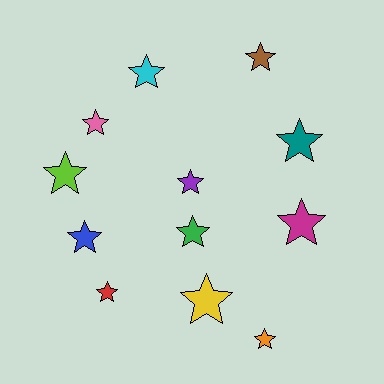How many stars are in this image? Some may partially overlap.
There are 12 stars.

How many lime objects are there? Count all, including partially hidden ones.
There is 1 lime object.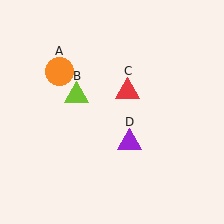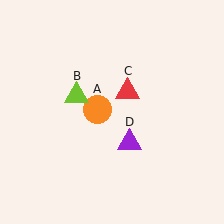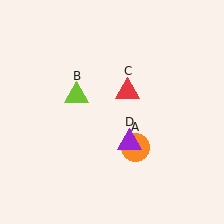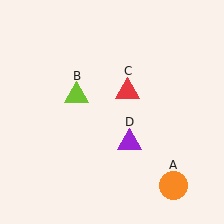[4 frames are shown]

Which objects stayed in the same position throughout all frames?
Lime triangle (object B) and red triangle (object C) and purple triangle (object D) remained stationary.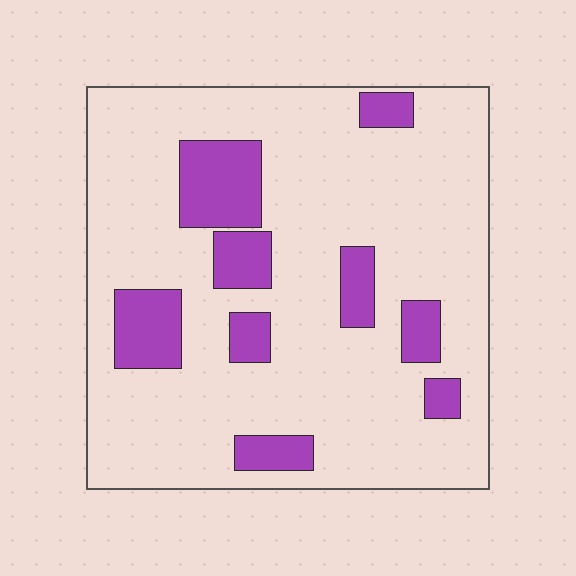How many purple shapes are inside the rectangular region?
9.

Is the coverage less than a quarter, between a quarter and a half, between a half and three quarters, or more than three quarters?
Less than a quarter.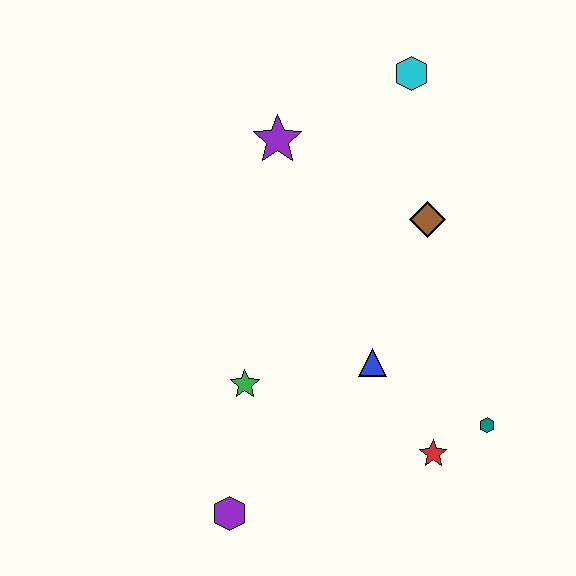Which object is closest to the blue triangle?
The red star is closest to the blue triangle.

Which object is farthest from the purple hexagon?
The cyan hexagon is farthest from the purple hexagon.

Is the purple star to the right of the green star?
Yes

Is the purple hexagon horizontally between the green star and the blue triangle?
No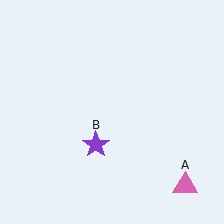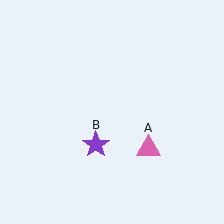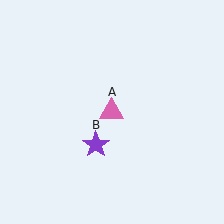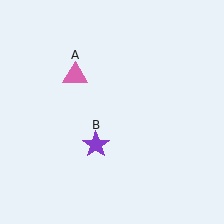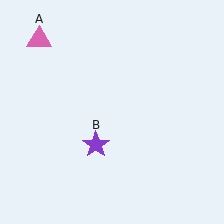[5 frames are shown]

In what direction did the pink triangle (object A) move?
The pink triangle (object A) moved up and to the left.